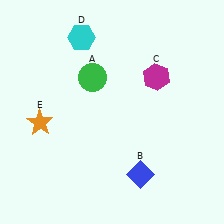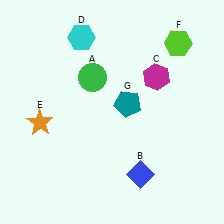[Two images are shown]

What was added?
A lime hexagon (F), a teal pentagon (G) were added in Image 2.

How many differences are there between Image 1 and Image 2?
There are 2 differences between the two images.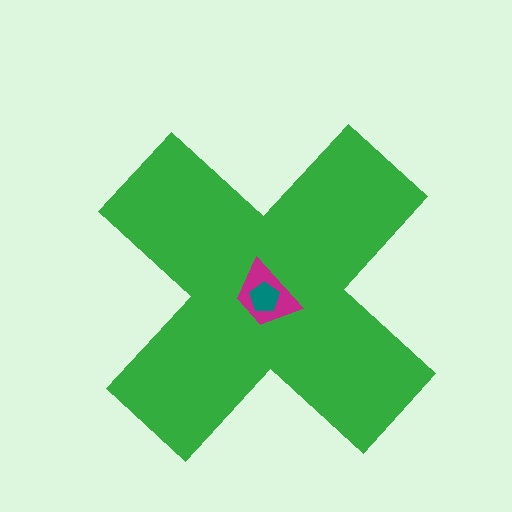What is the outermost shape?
The green cross.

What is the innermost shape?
The teal pentagon.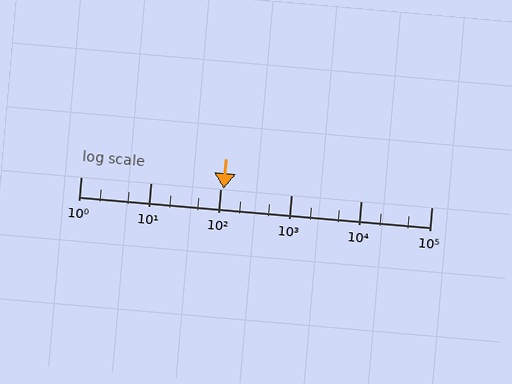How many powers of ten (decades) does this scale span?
The scale spans 5 decades, from 1 to 100000.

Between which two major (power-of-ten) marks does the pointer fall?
The pointer is between 100 and 1000.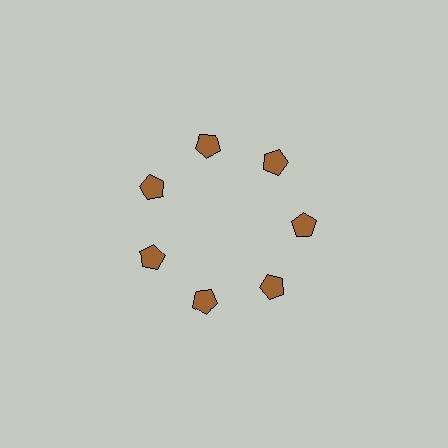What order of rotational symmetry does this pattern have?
This pattern has 7-fold rotational symmetry.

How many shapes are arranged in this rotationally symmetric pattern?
There are 7 shapes, arranged in 7 groups of 1.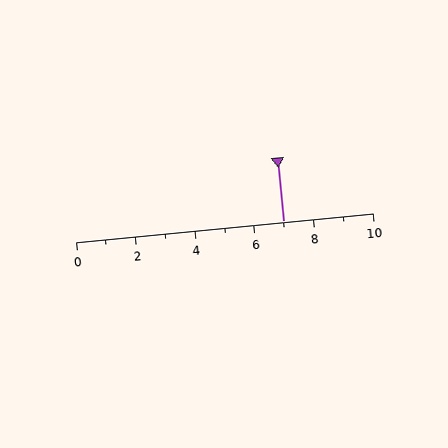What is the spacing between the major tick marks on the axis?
The major ticks are spaced 2 apart.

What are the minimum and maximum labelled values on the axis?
The axis runs from 0 to 10.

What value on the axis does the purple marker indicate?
The marker indicates approximately 7.